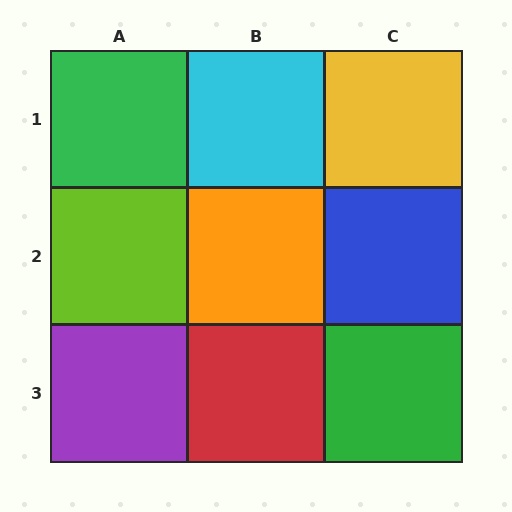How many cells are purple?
1 cell is purple.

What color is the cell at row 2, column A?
Lime.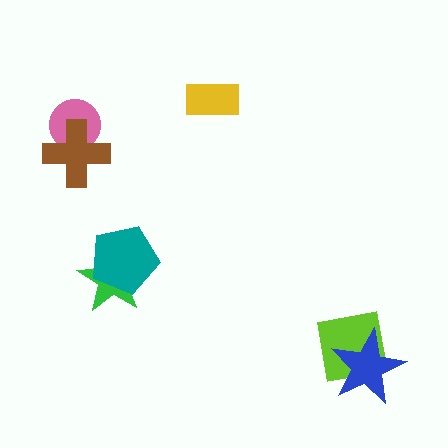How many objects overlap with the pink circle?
1 object overlaps with the pink circle.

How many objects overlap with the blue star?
1 object overlaps with the blue star.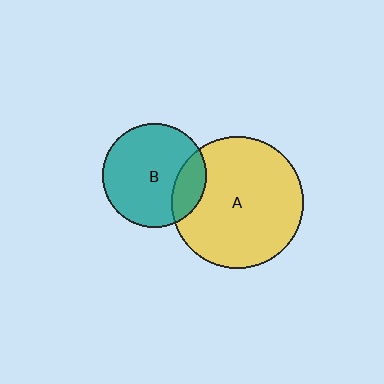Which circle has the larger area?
Circle A (yellow).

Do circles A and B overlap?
Yes.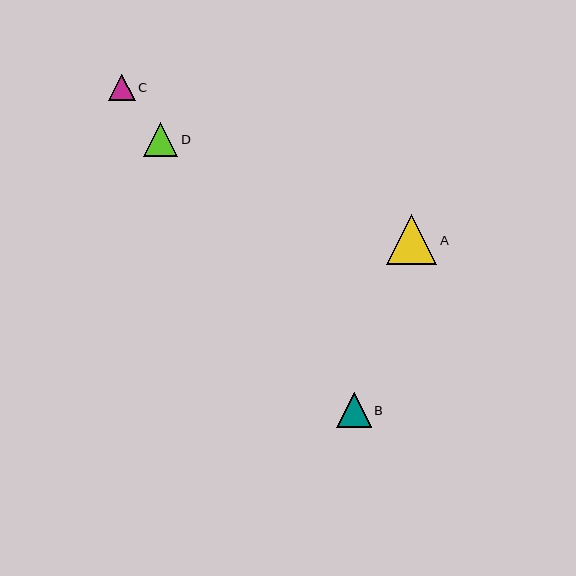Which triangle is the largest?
Triangle A is the largest with a size of approximately 50 pixels.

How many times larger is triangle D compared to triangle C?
Triangle D is approximately 1.3 times the size of triangle C.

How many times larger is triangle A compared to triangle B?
Triangle A is approximately 1.4 times the size of triangle B.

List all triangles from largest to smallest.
From largest to smallest: A, B, D, C.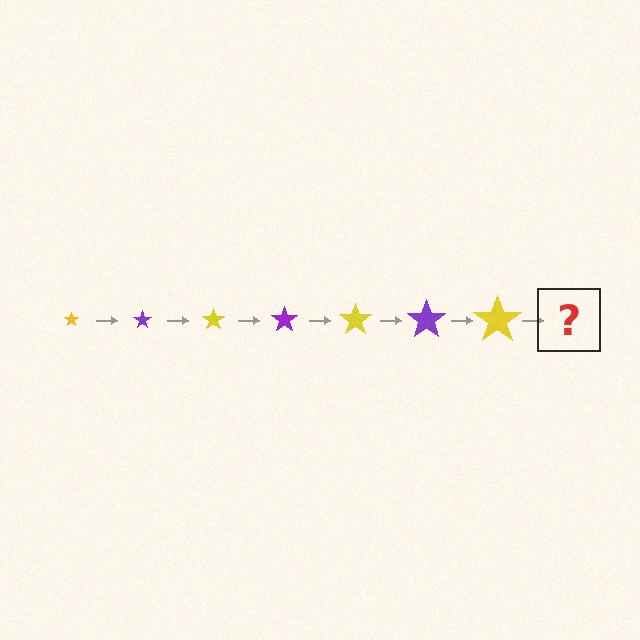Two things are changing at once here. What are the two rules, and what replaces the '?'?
The two rules are that the star grows larger each step and the color cycles through yellow and purple. The '?' should be a purple star, larger than the previous one.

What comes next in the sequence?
The next element should be a purple star, larger than the previous one.